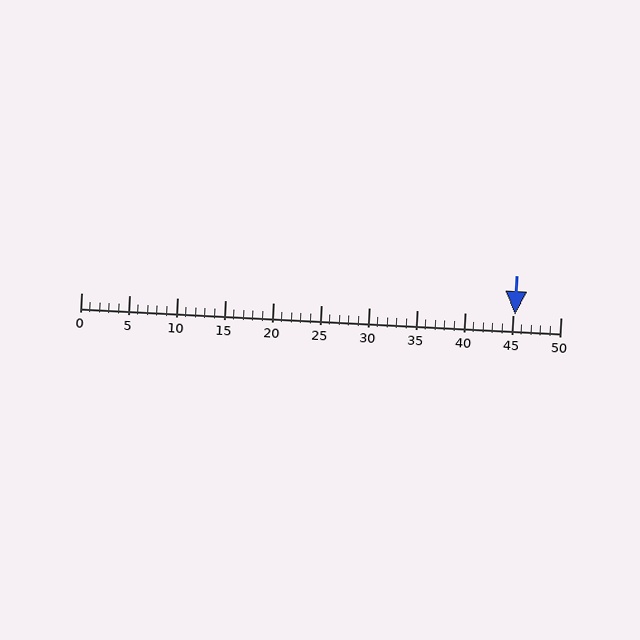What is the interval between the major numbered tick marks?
The major tick marks are spaced 5 units apart.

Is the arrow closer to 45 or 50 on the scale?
The arrow is closer to 45.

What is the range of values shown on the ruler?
The ruler shows values from 0 to 50.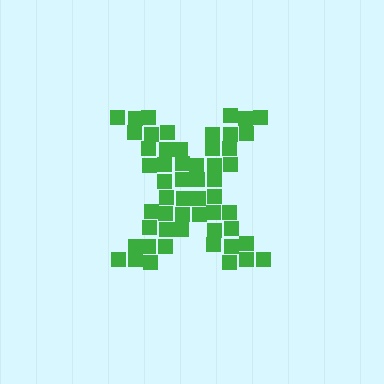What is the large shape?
The large shape is the letter X.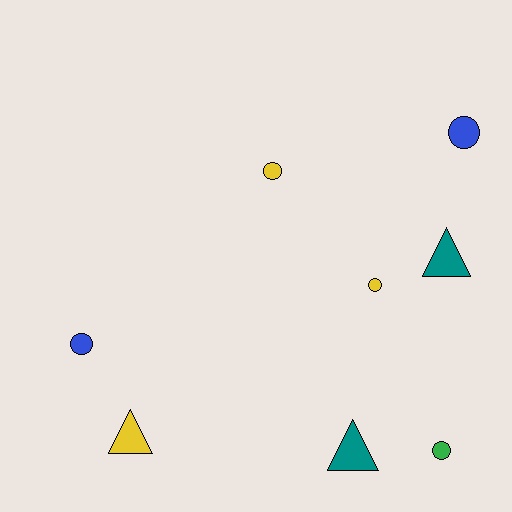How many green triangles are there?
There are no green triangles.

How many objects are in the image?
There are 8 objects.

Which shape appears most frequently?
Circle, with 5 objects.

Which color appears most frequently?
Yellow, with 3 objects.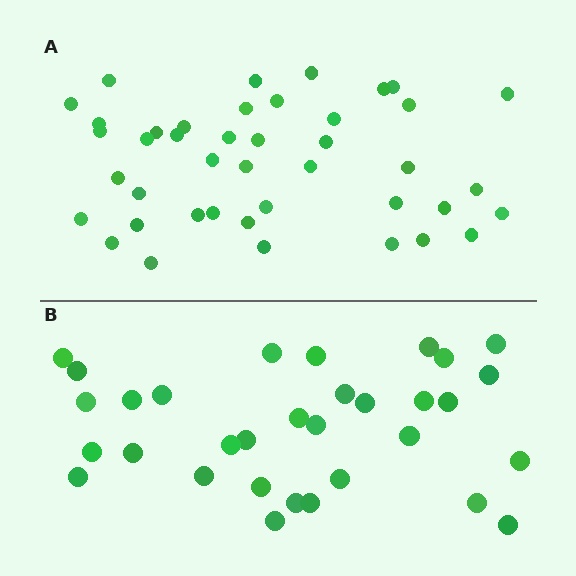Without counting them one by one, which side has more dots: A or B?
Region A (the top region) has more dots.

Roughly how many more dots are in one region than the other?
Region A has roughly 10 or so more dots than region B.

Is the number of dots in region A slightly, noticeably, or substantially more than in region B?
Region A has noticeably more, but not dramatically so. The ratio is roughly 1.3 to 1.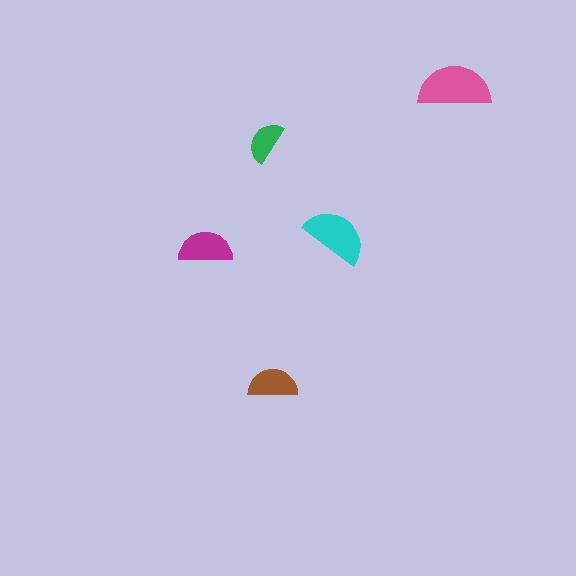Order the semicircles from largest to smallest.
the pink one, the cyan one, the magenta one, the brown one, the green one.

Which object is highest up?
The pink semicircle is topmost.